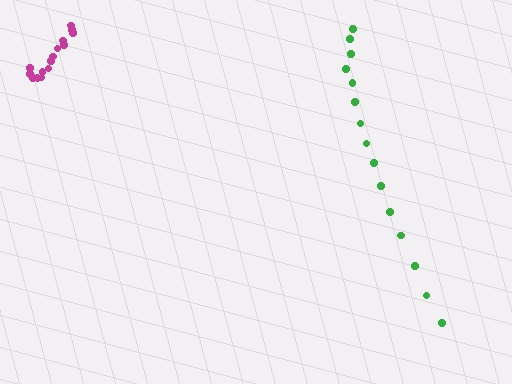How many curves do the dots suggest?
There are 2 distinct paths.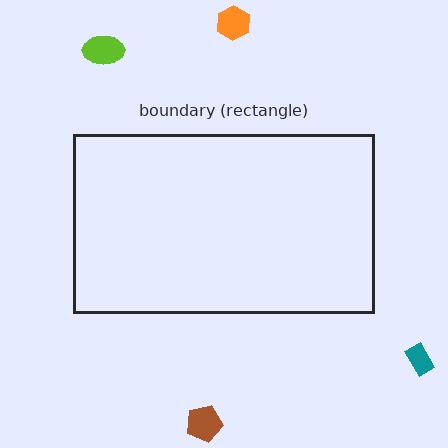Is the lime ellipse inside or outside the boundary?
Outside.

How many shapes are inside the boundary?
0 inside, 4 outside.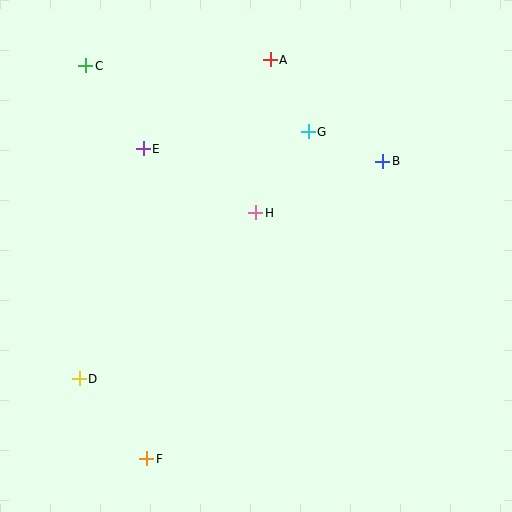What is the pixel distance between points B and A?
The distance between B and A is 152 pixels.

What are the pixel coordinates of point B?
Point B is at (383, 161).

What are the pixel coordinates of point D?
Point D is at (79, 379).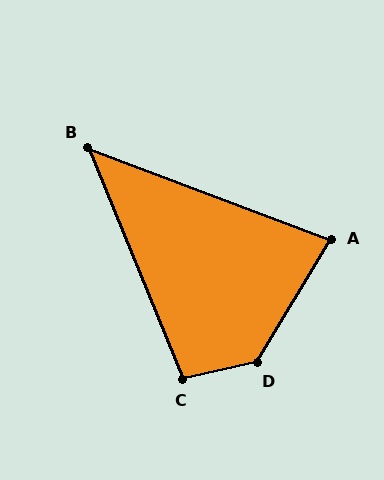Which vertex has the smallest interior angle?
B, at approximately 47 degrees.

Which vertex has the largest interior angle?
D, at approximately 133 degrees.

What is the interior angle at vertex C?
Approximately 100 degrees (obtuse).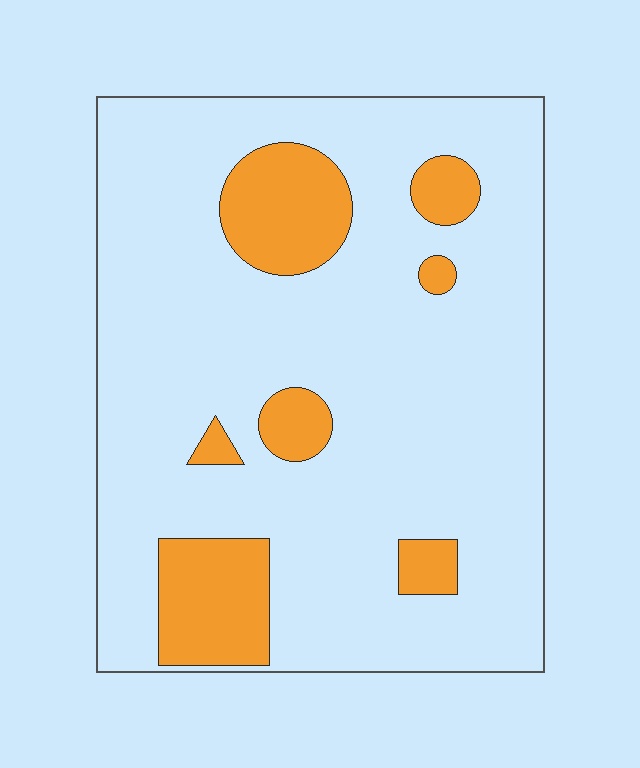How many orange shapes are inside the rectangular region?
7.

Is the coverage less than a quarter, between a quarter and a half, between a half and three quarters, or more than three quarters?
Less than a quarter.